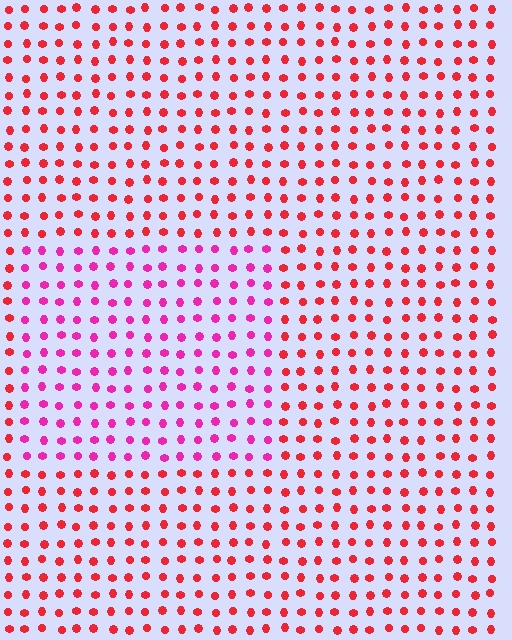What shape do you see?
I see a rectangle.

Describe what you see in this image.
The image is filled with small red elements in a uniform arrangement. A rectangle-shaped region is visible where the elements are tinted to a slightly different hue, forming a subtle color boundary.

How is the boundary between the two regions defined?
The boundary is defined purely by a slight shift in hue (about 37 degrees). Spacing, size, and orientation are identical on both sides.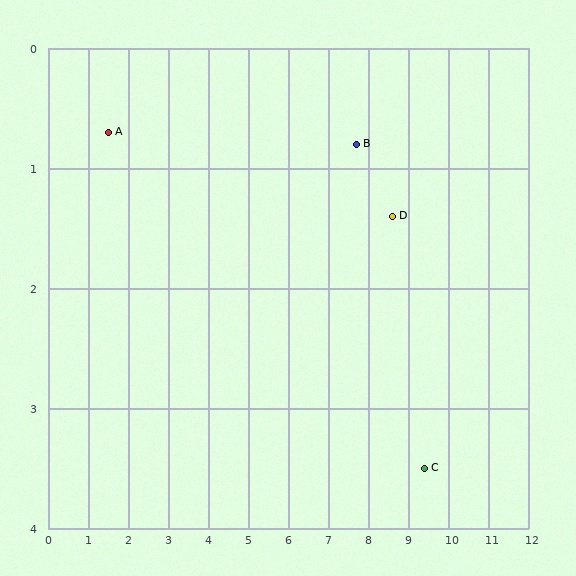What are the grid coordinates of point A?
Point A is at approximately (1.5, 0.7).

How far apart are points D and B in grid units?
Points D and B are about 1.1 grid units apart.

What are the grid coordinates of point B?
Point B is at approximately (7.7, 0.8).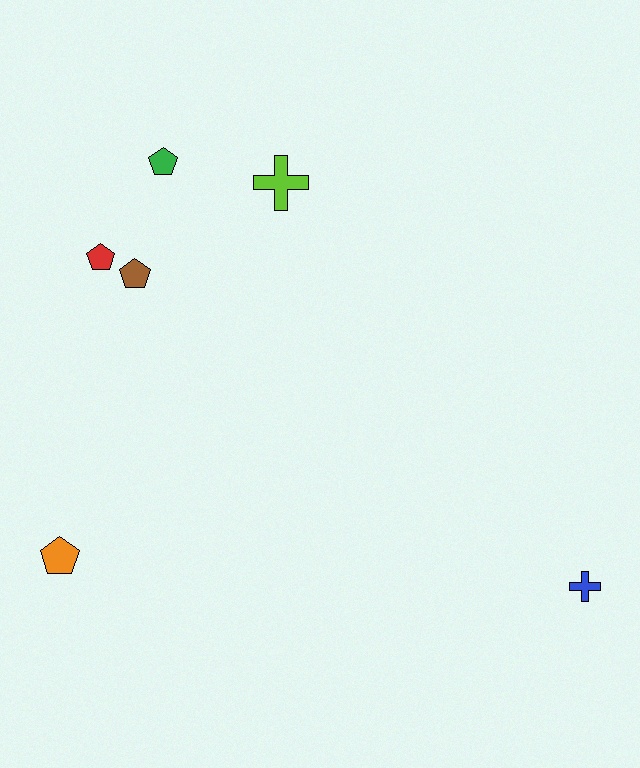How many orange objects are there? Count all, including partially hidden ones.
There is 1 orange object.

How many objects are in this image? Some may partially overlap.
There are 6 objects.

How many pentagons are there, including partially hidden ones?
There are 4 pentagons.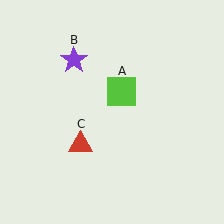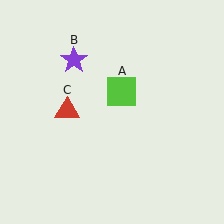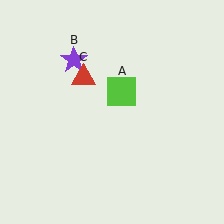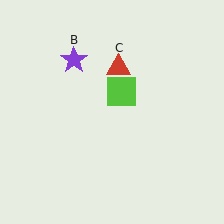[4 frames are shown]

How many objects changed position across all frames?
1 object changed position: red triangle (object C).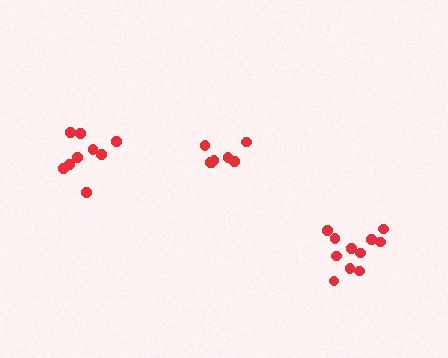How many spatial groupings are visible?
There are 3 spatial groupings.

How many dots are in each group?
Group 1: 11 dots, Group 2: 7 dots, Group 3: 9 dots (27 total).